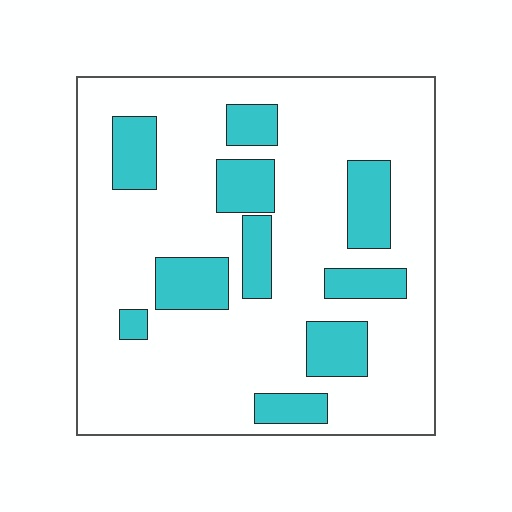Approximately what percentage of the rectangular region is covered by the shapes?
Approximately 20%.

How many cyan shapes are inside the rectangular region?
10.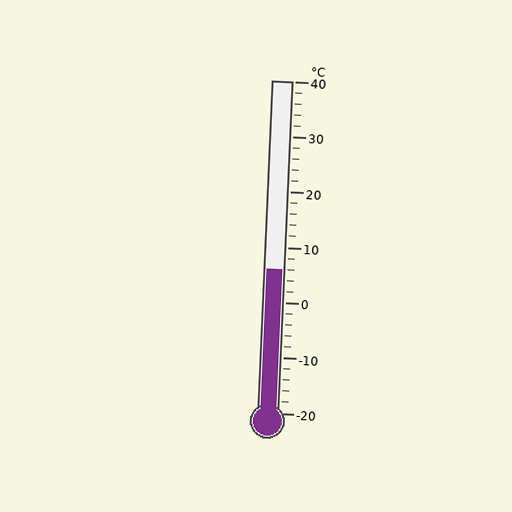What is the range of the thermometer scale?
The thermometer scale ranges from -20°C to 40°C.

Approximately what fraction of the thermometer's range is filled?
The thermometer is filled to approximately 45% of its range.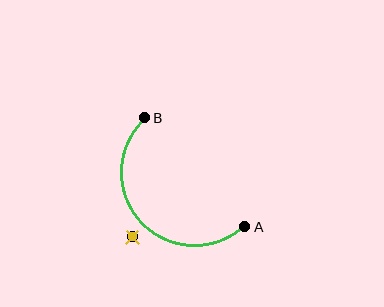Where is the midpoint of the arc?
The arc midpoint is the point on the curve farthest from the straight line joining A and B. It sits below and to the left of that line.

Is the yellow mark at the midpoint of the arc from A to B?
No — the yellow mark does not lie on the arc at all. It sits slightly outside the curve.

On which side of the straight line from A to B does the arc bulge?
The arc bulges below and to the left of the straight line connecting A and B.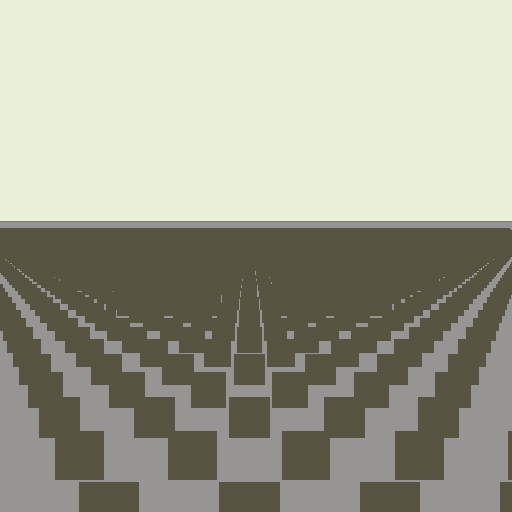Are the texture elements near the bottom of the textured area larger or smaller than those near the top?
Larger. Near the bottom, elements are closer to the viewer and appear at a bigger on-screen size.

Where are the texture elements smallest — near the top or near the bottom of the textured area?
Near the top.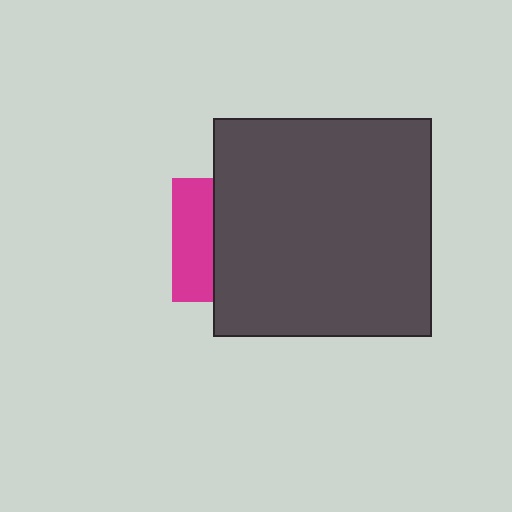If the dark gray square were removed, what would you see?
You would see the complete magenta square.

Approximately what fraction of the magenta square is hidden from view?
Roughly 66% of the magenta square is hidden behind the dark gray square.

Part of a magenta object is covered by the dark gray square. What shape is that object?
It is a square.